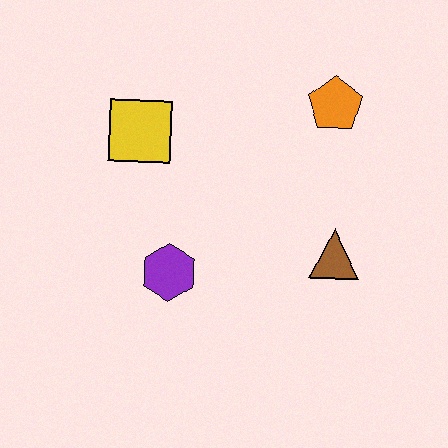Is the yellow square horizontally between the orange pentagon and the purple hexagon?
No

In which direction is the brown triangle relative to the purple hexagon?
The brown triangle is to the right of the purple hexagon.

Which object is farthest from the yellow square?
The brown triangle is farthest from the yellow square.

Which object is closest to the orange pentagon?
The brown triangle is closest to the orange pentagon.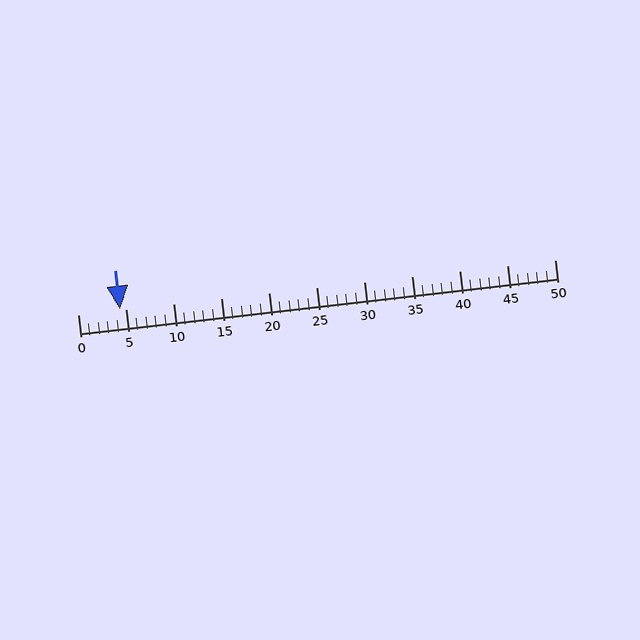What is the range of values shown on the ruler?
The ruler shows values from 0 to 50.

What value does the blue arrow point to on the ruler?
The blue arrow points to approximately 4.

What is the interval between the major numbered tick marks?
The major tick marks are spaced 5 units apart.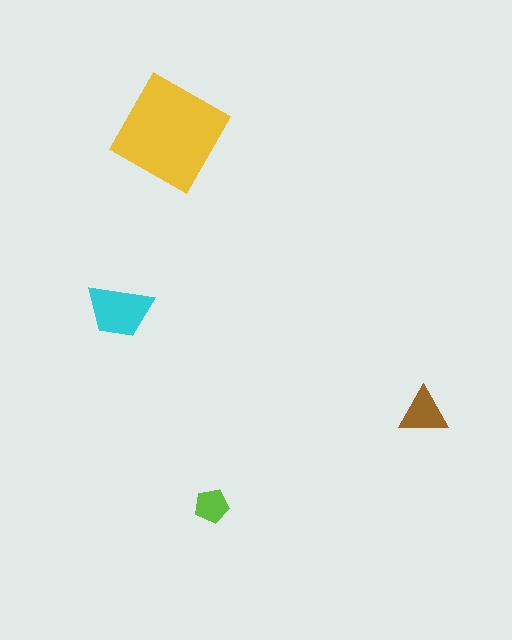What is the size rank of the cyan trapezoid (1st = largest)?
2nd.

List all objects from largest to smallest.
The yellow diamond, the cyan trapezoid, the brown triangle, the lime pentagon.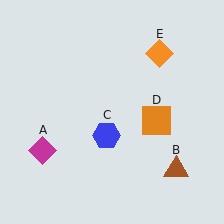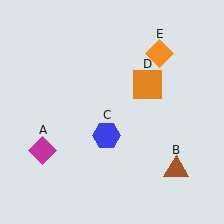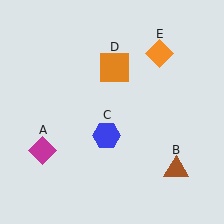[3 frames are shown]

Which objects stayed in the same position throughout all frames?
Magenta diamond (object A) and brown triangle (object B) and blue hexagon (object C) and orange diamond (object E) remained stationary.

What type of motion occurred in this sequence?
The orange square (object D) rotated counterclockwise around the center of the scene.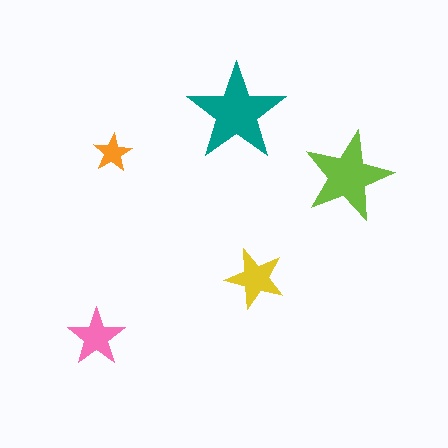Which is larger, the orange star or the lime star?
The lime one.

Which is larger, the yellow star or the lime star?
The lime one.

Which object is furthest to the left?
The pink star is leftmost.